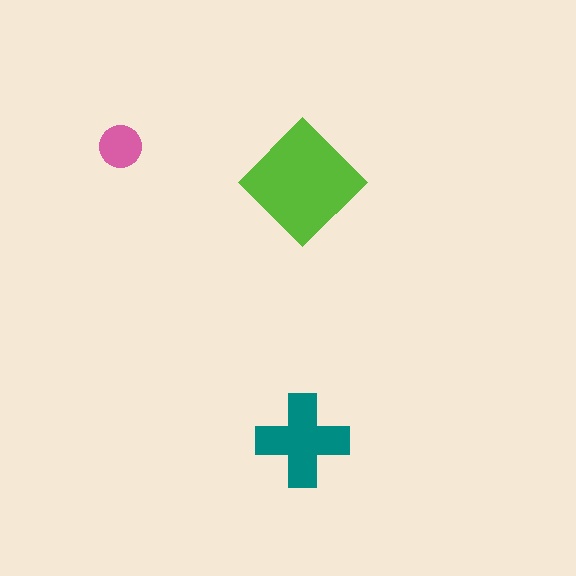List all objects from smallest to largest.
The pink circle, the teal cross, the lime diamond.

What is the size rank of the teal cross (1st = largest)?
2nd.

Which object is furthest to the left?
The pink circle is leftmost.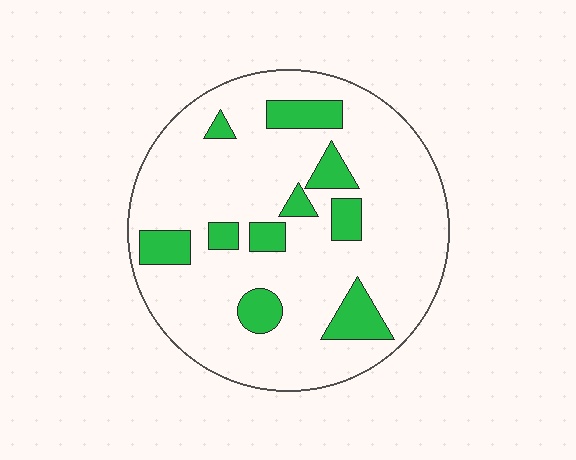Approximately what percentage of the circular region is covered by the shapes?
Approximately 15%.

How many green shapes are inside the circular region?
10.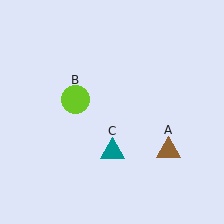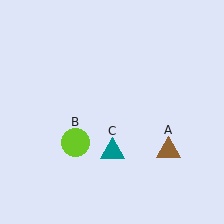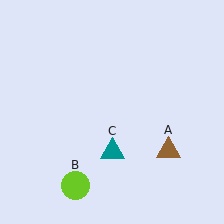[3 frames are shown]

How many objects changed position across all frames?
1 object changed position: lime circle (object B).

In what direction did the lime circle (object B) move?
The lime circle (object B) moved down.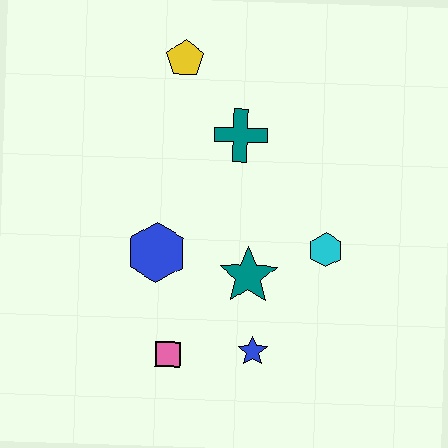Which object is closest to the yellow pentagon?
The teal cross is closest to the yellow pentagon.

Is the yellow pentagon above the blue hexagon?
Yes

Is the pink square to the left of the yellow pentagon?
Yes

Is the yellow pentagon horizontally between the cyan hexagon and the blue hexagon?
Yes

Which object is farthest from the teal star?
The yellow pentagon is farthest from the teal star.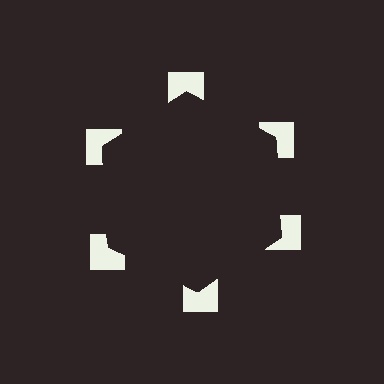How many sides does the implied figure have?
6 sides.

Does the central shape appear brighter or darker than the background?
It typically appears slightly darker than the background, even though no actual brightness change is drawn.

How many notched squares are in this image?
There are 6 — one at each vertex of the illusory hexagon.